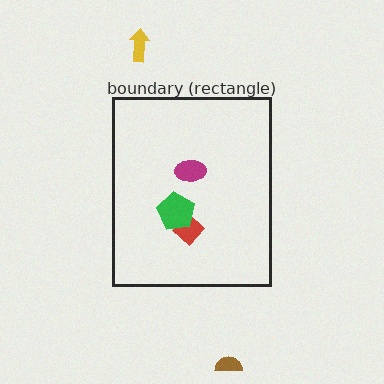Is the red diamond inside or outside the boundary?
Inside.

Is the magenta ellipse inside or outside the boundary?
Inside.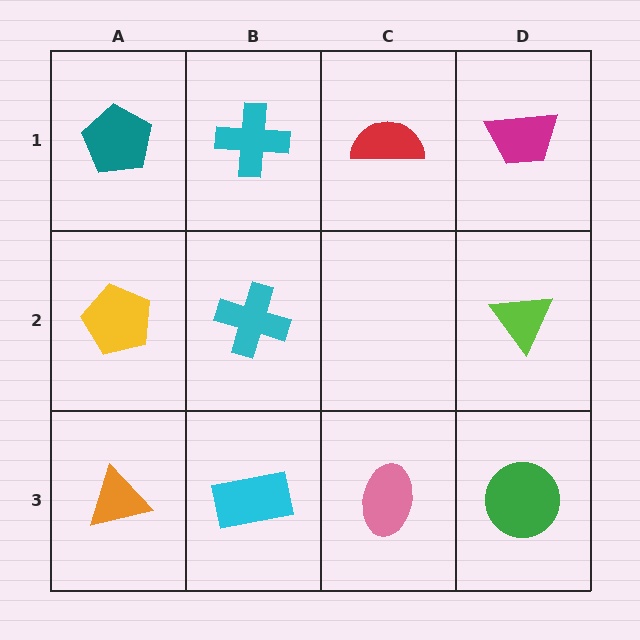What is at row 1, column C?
A red semicircle.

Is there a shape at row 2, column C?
No, that cell is empty.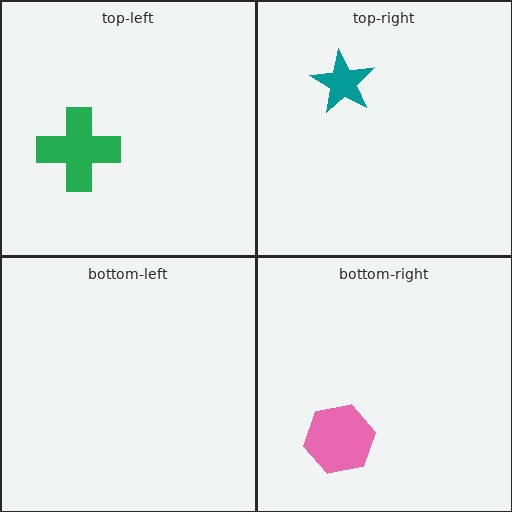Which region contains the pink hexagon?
The bottom-right region.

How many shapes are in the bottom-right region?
1.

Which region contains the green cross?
The top-left region.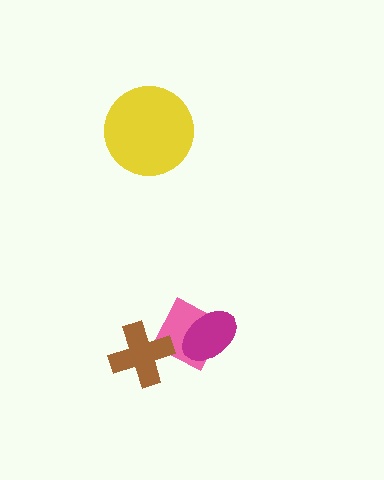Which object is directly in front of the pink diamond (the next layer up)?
The magenta ellipse is directly in front of the pink diamond.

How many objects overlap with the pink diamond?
2 objects overlap with the pink diamond.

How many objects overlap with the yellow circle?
0 objects overlap with the yellow circle.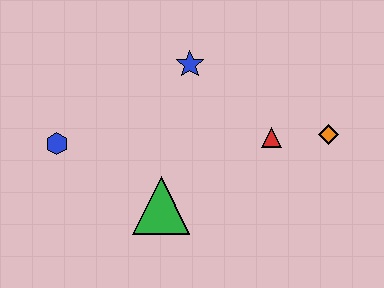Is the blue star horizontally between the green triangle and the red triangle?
Yes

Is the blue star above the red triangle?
Yes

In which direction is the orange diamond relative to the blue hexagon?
The orange diamond is to the right of the blue hexagon.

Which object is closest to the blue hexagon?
The green triangle is closest to the blue hexagon.